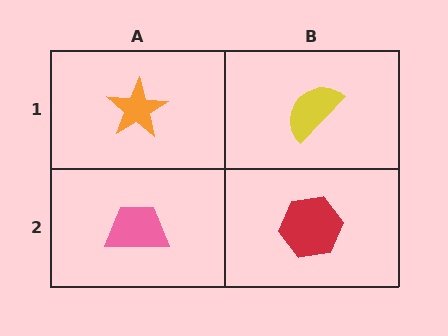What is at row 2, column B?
A red hexagon.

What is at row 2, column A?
A pink trapezoid.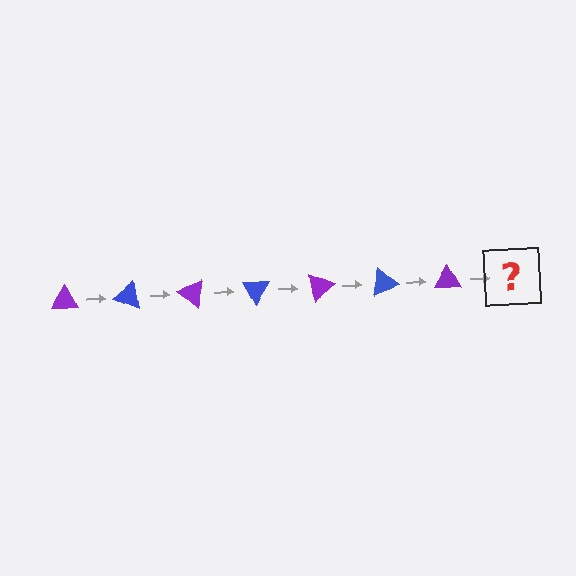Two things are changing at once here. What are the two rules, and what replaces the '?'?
The two rules are that it rotates 20 degrees each step and the color cycles through purple and blue. The '?' should be a blue triangle, rotated 140 degrees from the start.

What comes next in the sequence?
The next element should be a blue triangle, rotated 140 degrees from the start.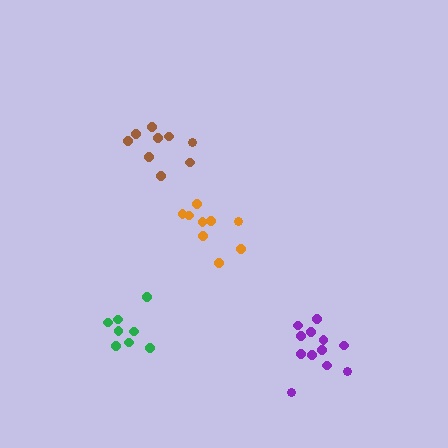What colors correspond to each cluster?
The clusters are colored: orange, brown, green, purple.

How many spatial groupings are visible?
There are 4 spatial groupings.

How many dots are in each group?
Group 1: 9 dots, Group 2: 9 dots, Group 3: 8 dots, Group 4: 12 dots (38 total).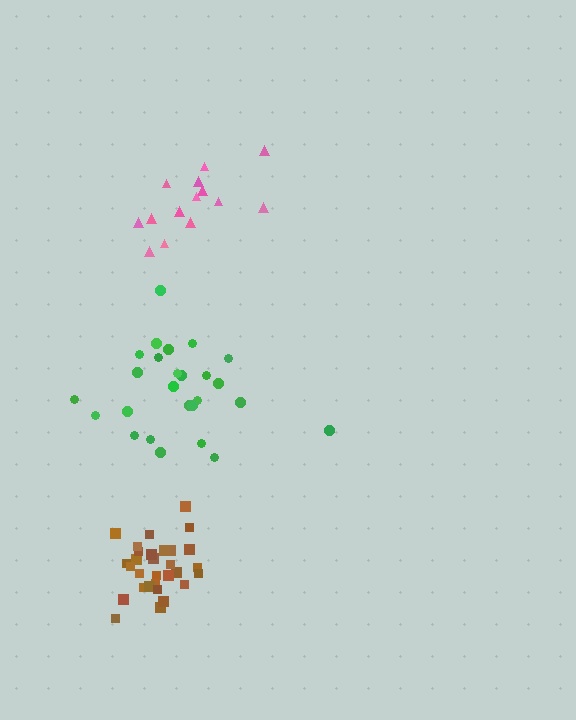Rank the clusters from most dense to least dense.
brown, pink, green.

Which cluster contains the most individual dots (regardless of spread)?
Brown (30).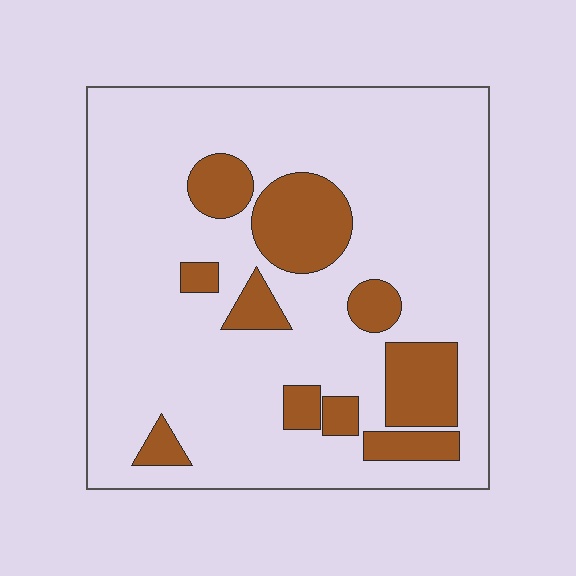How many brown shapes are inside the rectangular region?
10.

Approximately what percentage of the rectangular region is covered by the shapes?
Approximately 20%.